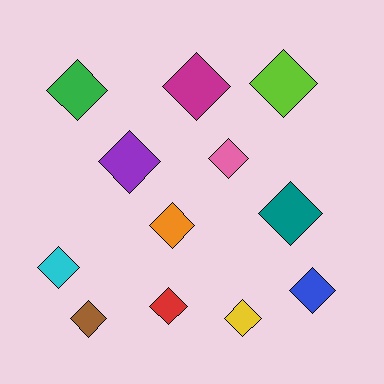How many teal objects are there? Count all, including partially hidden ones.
There is 1 teal object.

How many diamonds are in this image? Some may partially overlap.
There are 12 diamonds.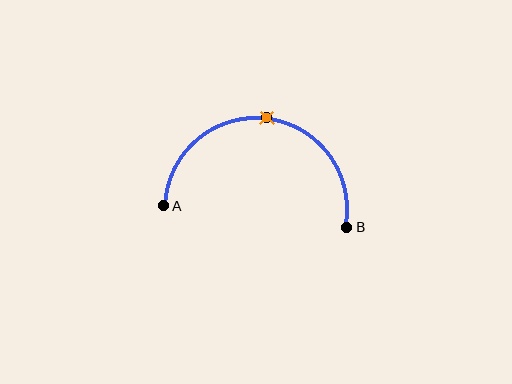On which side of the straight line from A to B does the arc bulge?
The arc bulges above the straight line connecting A and B.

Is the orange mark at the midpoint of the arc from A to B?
Yes. The orange mark lies on the arc at equal arc-length from both A and B — it is the arc midpoint.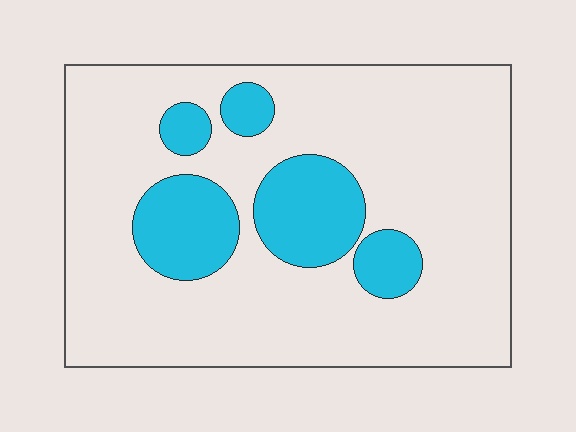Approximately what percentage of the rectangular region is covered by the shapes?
Approximately 20%.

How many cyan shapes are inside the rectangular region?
5.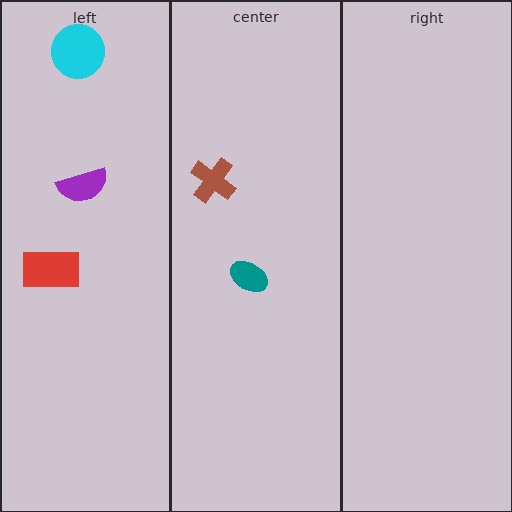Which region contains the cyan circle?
The left region.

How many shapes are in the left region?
3.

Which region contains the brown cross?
The center region.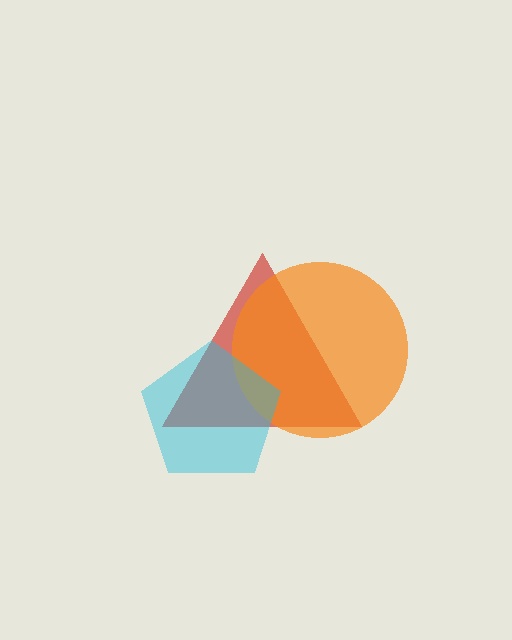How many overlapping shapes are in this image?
There are 3 overlapping shapes in the image.